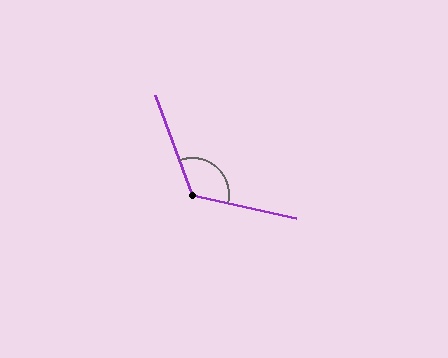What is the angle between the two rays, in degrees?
Approximately 123 degrees.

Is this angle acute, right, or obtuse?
It is obtuse.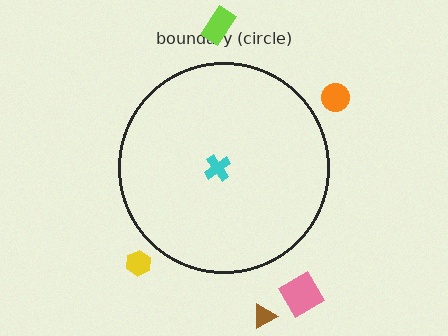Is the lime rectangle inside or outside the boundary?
Outside.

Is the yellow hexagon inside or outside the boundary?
Outside.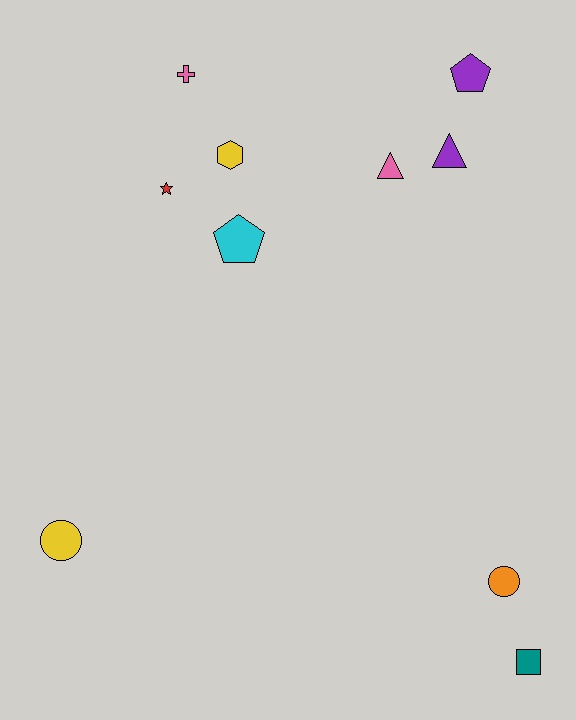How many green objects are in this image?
There are no green objects.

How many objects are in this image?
There are 10 objects.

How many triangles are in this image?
There are 2 triangles.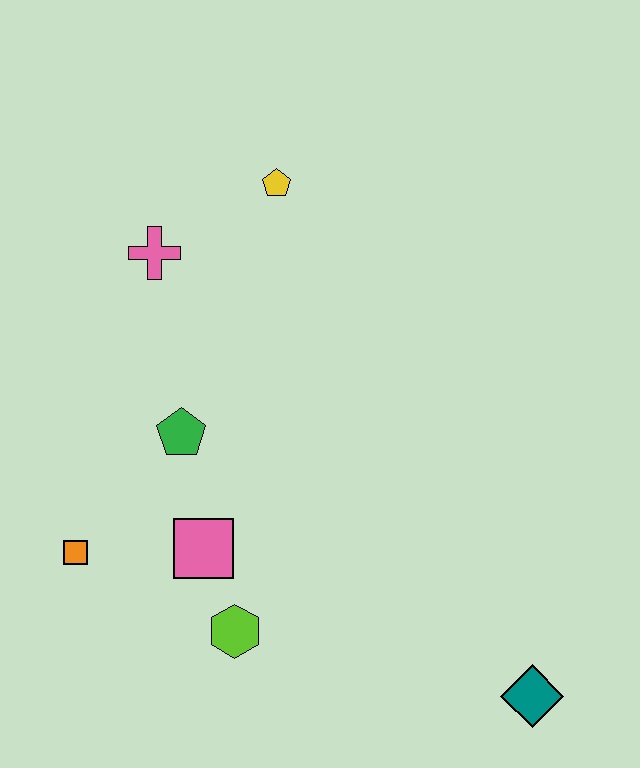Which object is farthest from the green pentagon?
The teal diamond is farthest from the green pentagon.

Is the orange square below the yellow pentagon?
Yes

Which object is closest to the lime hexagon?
The pink square is closest to the lime hexagon.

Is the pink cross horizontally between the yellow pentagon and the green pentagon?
No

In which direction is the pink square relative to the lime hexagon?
The pink square is above the lime hexagon.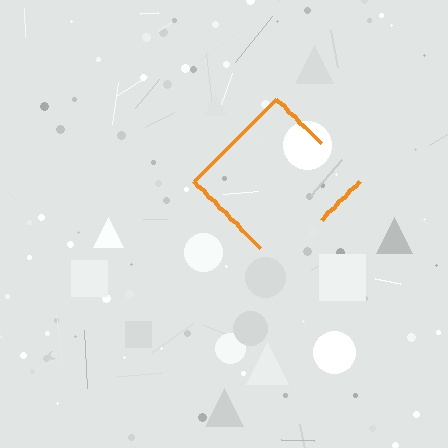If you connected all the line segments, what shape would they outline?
They would outline a diamond.